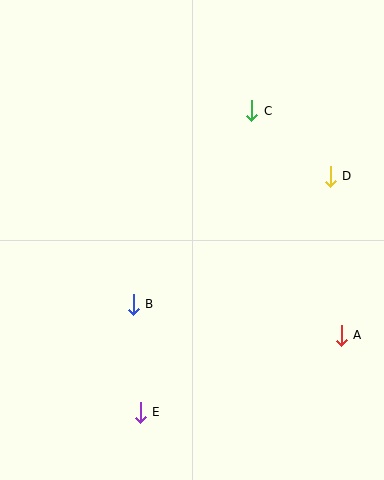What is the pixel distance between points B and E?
The distance between B and E is 108 pixels.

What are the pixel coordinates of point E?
Point E is at (140, 412).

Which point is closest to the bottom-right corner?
Point A is closest to the bottom-right corner.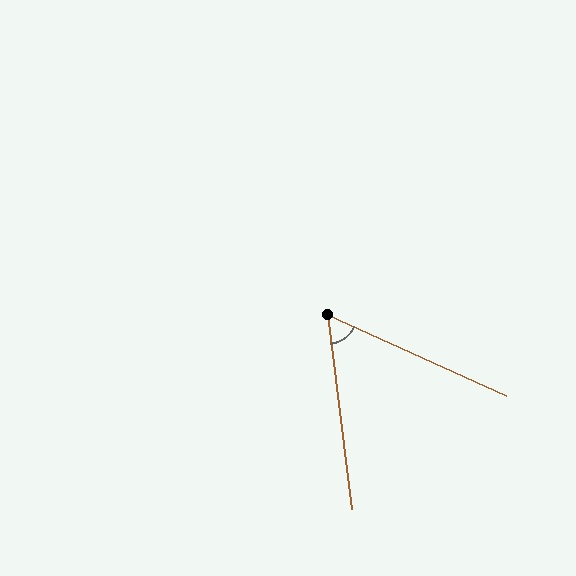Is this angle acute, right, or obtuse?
It is acute.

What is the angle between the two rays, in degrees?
Approximately 59 degrees.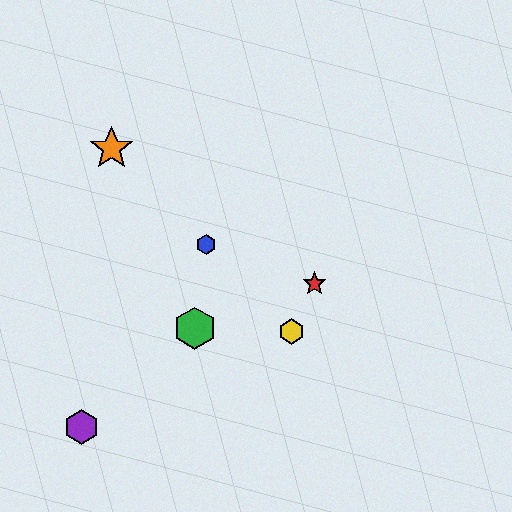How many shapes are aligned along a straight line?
3 shapes (the blue hexagon, the yellow hexagon, the orange star) are aligned along a straight line.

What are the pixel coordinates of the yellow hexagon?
The yellow hexagon is at (292, 331).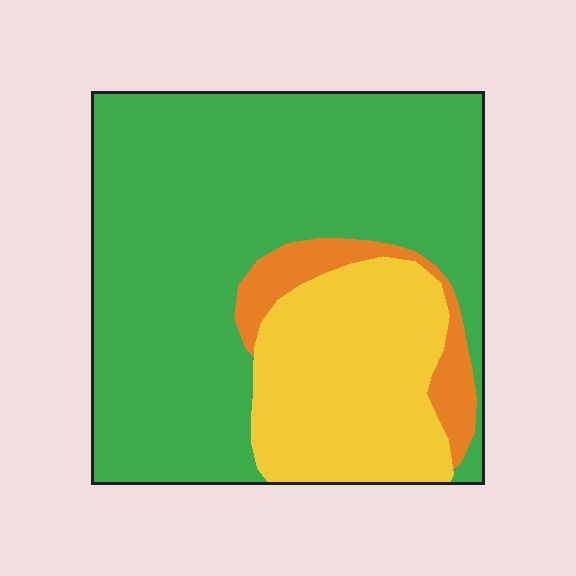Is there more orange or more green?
Green.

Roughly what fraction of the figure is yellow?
Yellow takes up about one quarter (1/4) of the figure.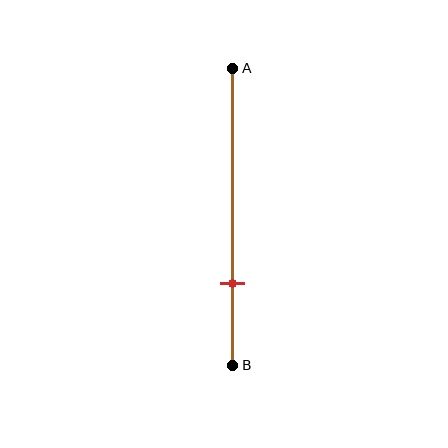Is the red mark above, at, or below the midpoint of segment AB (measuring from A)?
The red mark is below the midpoint of segment AB.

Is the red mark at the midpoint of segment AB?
No, the mark is at about 75% from A, not at the 50% midpoint.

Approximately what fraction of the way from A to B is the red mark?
The red mark is approximately 75% of the way from A to B.